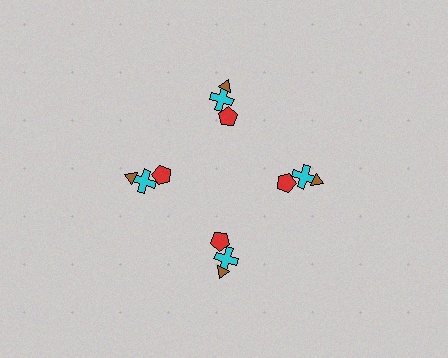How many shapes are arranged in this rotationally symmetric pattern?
There are 12 shapes, arranged in 4 groups of 3.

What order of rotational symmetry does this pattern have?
This pattern has 4-fold rotational symmetry.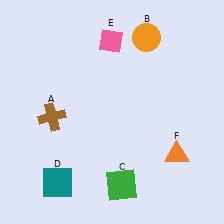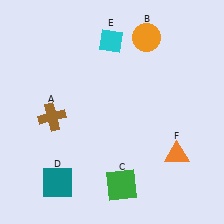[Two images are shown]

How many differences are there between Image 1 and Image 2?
There is 1 difference between the two images.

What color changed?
The diamond (E) changed from pink in Image 1 to cyan in Image 2.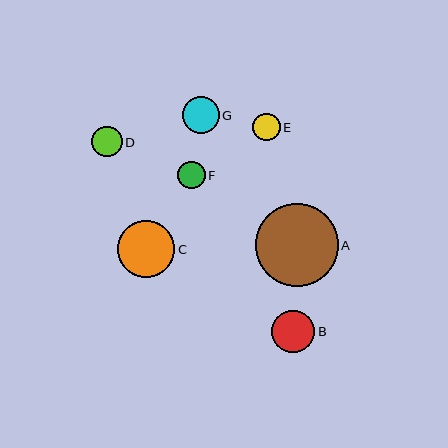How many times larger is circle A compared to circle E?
Circle A is approximately 3.0 times the size of circle E.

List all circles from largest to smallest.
From largest to smallest: A, C, B, G, D, F, E.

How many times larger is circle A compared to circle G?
Circle A is approximately 2.2 times the size of circle G.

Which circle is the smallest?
Circle E is the smallest with a size of approximately 27 pixels.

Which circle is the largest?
Circle A is the largest with a size of approximately 83 pixels.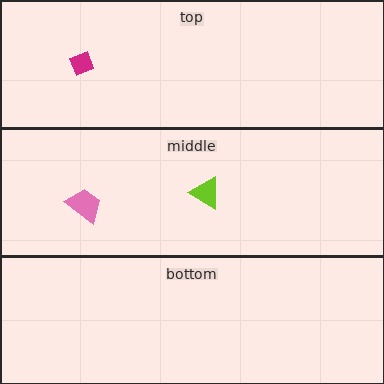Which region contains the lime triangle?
The middle region.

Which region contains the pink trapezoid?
The middle region.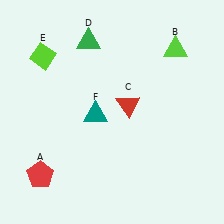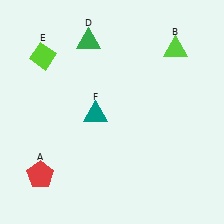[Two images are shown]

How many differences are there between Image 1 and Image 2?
There is 1 difference between the two images.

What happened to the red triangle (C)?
The red triangle (C) was removed in Image 2. It was in the top-right area of Image 1.